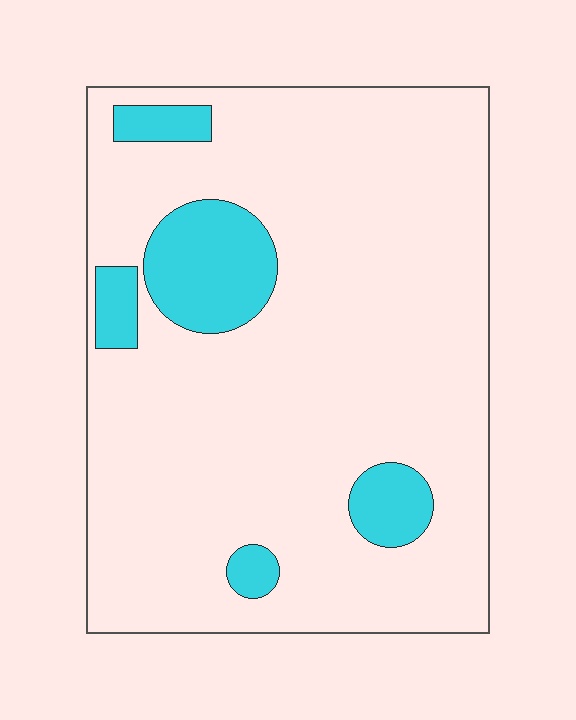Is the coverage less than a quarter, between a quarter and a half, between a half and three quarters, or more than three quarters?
Less than a quarter.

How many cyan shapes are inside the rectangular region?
5.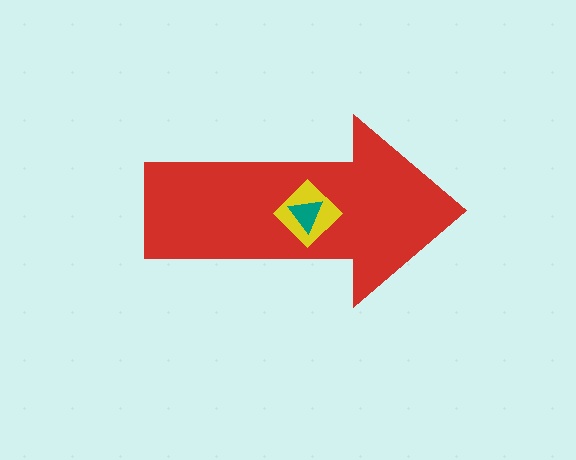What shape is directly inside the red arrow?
The yellow diamond.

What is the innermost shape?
The teal triangle.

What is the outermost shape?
The red arrow.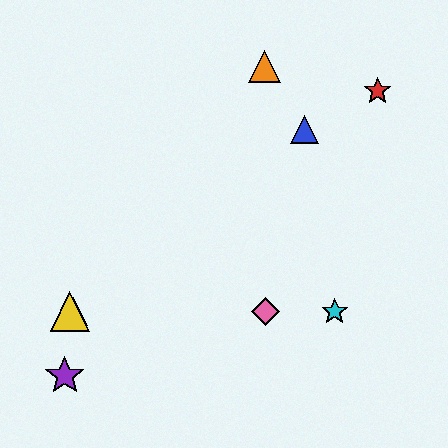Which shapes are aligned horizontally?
The green triangle, the yellow triangle, the cyan star, the pink diamond are aligned horizontally.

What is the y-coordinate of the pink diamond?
The pink diamond is at y≈312.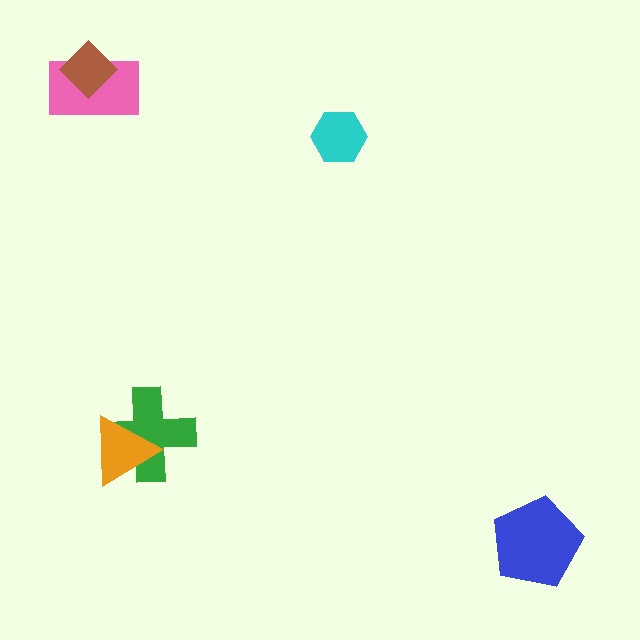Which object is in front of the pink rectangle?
The brown diamond is in front of the pink rectangle.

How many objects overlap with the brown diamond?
1 object overlaps with the brown diamond.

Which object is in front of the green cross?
The orange triangle is in front of the green cross.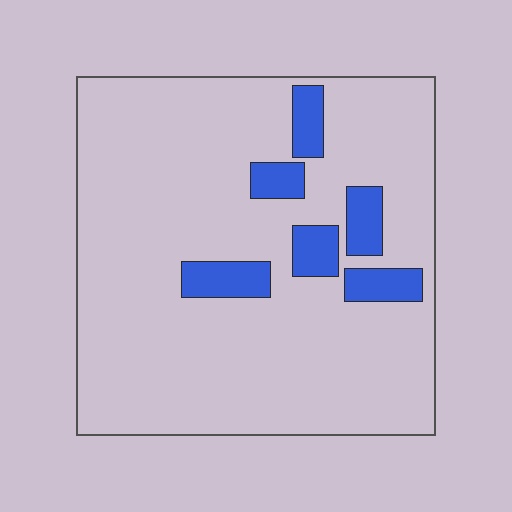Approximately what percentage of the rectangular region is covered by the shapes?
Approximately 10%.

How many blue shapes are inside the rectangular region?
6.